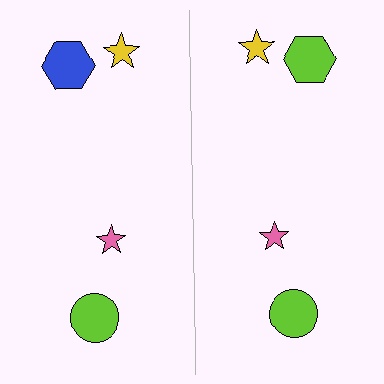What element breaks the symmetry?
The lime hexagon on the right side breaks the symmetry — its mirror counterpart is blue.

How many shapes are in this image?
There are 8 shapes in this image.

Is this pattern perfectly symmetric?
No, the pattern is not perfectly symmetric. The lime hexagon on the right side breaks the symmetry — its mirror counterpart is blue.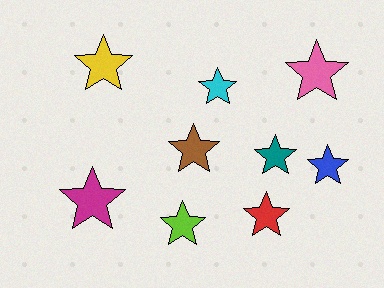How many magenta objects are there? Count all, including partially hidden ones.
There is 1 magenta object.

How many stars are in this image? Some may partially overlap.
There are 9 stars.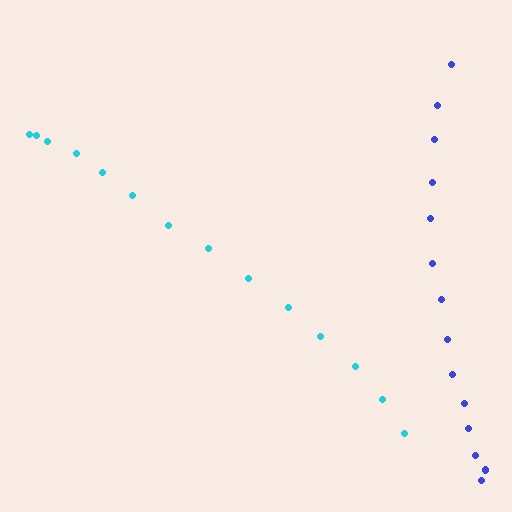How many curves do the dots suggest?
There are 2 distinct paths.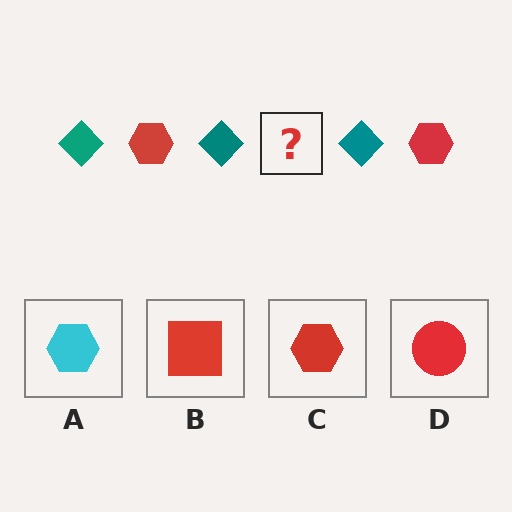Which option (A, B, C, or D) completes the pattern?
C.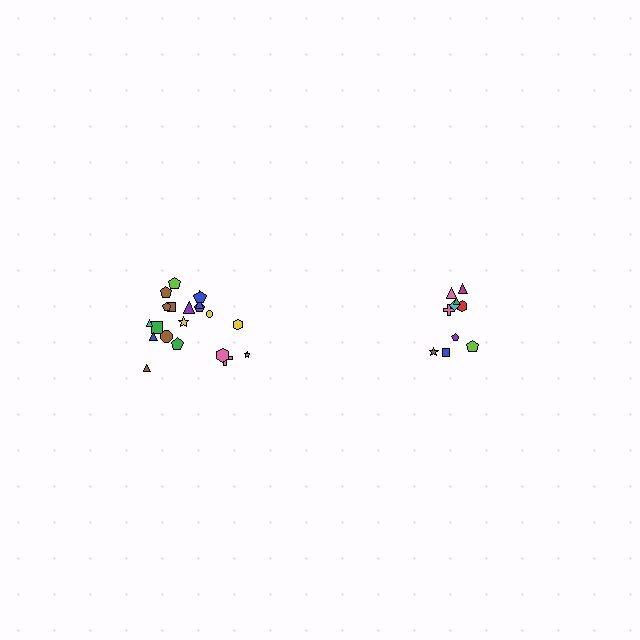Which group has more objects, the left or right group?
The left group.